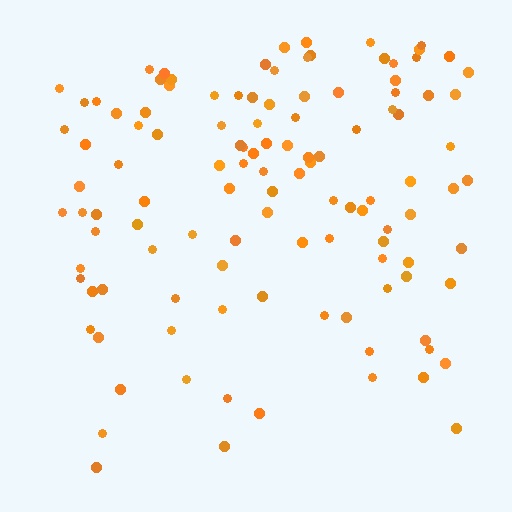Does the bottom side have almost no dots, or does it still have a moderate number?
Still a moderate number, just noticeably fewer than the top.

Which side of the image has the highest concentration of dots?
The top.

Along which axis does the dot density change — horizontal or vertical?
Vertical.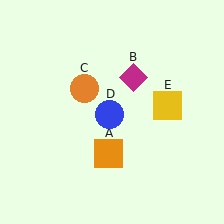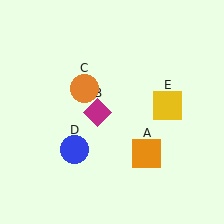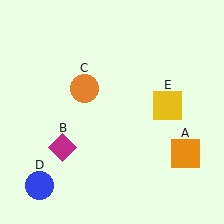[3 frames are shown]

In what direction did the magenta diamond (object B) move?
The magenta diamond (object B) moved down and to the left.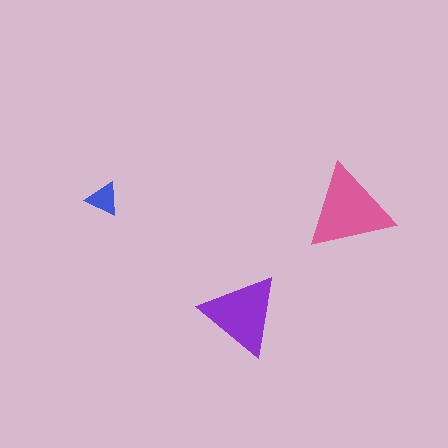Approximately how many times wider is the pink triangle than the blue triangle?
About 2.5 times wider.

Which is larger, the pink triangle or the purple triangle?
The pink one.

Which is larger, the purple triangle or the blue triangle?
The purple one.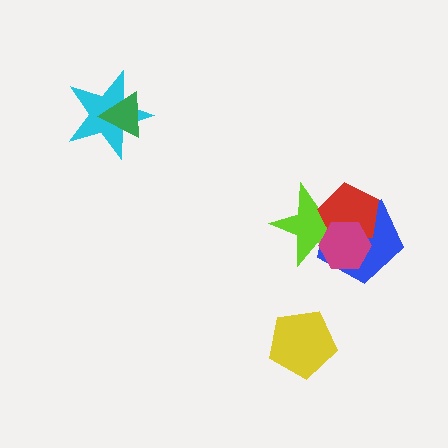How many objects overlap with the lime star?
3 objects overlap with the lime star.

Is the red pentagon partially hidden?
Yes, it is partially covered by another shape.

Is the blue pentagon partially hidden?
Yes, it is partially covered by another shape.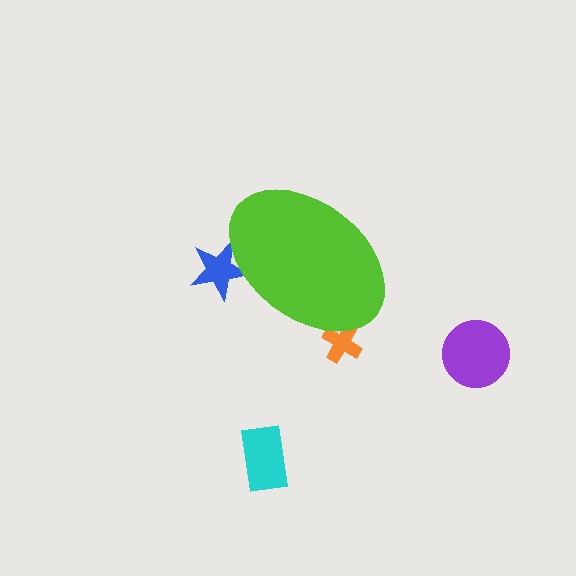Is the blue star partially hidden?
Yes, the blue star is partially hidden behind the lime ellipse.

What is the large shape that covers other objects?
A lime ellipse.